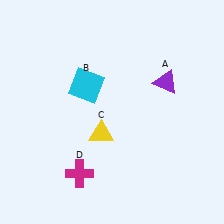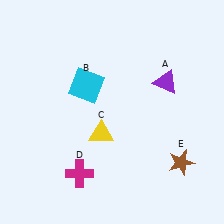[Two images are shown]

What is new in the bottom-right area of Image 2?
A brown star (E) was added in the bottom-right area of Image 2.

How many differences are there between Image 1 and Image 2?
There is 1 difference between the two images.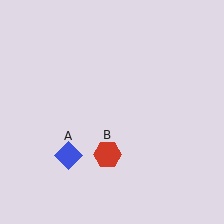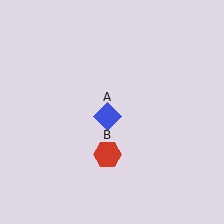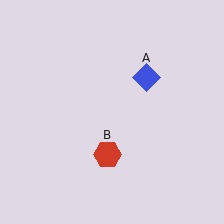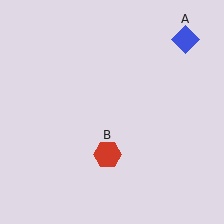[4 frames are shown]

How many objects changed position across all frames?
1 object changed position: blue diamond (object A).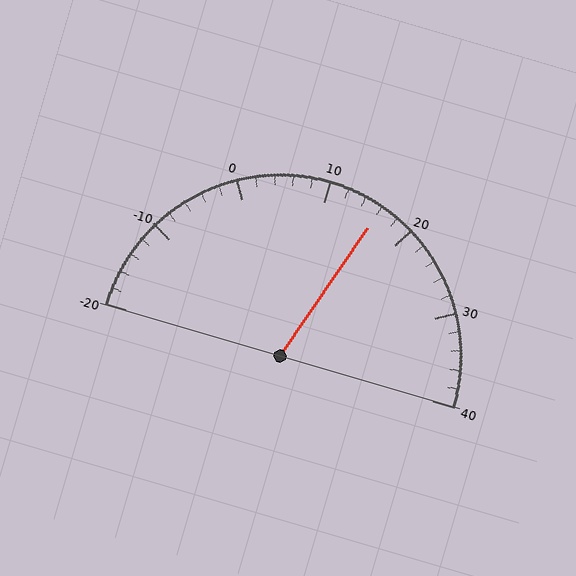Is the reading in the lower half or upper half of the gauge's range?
The reading is in the upper half of the range (-20 to 40).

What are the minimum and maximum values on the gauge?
The gauge ranges from -20 to 40.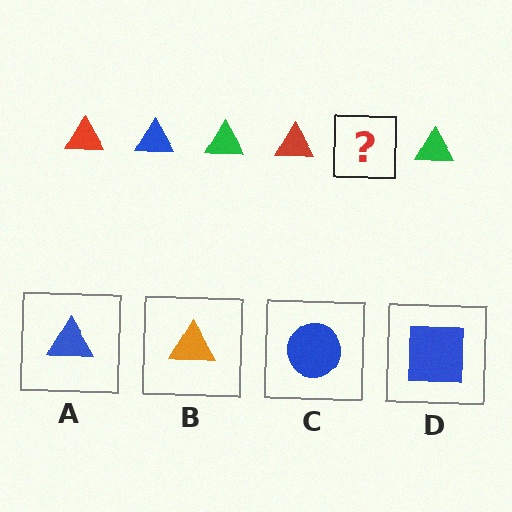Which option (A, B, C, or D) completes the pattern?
A.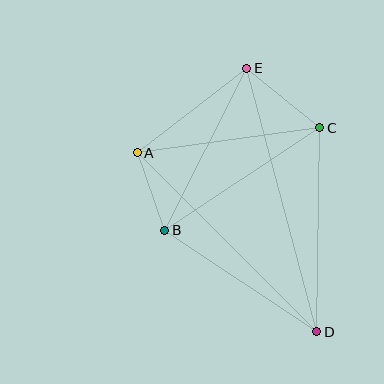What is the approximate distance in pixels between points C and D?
The distance between C and D is approximately 204 pixels.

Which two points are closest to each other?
Points A and B are closest to each other.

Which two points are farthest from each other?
Points D and E are farthest from each other.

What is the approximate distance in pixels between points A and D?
The distance between A and D is approximately 253 pixels.